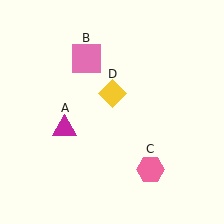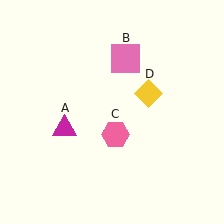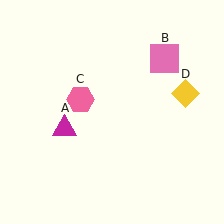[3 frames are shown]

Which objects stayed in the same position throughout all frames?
Magenta triangle (object A) remained stationary.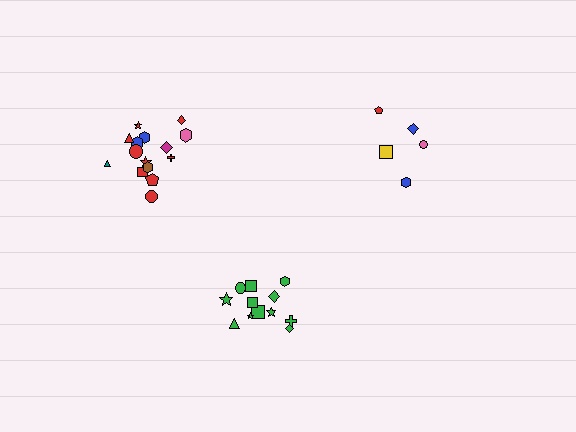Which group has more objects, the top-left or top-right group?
The top-left group.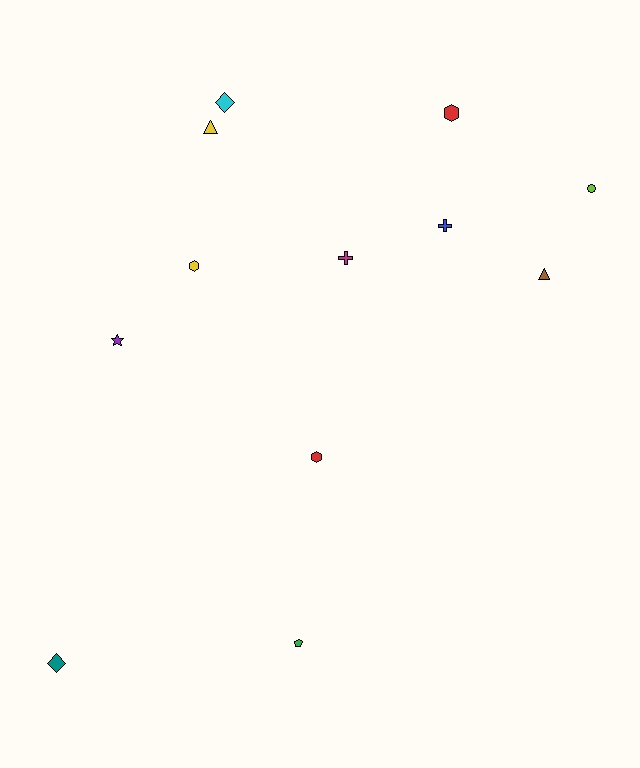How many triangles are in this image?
There are 2 triangles.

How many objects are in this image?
There are 12 objects.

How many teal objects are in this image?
There is 1 teal object.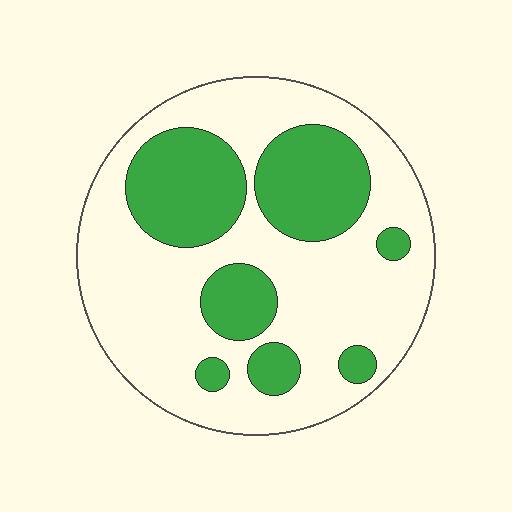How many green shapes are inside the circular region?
7.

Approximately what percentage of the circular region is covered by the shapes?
Approximately 30%.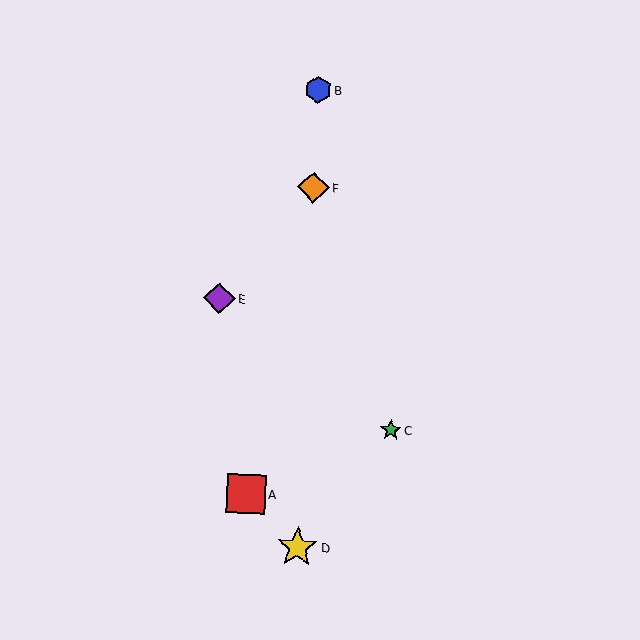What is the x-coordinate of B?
Object B is at x≈318.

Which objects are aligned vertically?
Objects B, D, F are aligned vertically.